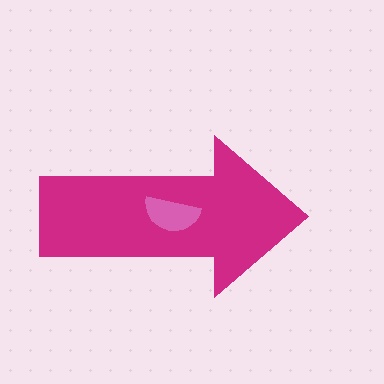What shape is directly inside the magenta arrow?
The pink semicircle.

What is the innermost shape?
The pink semicircle.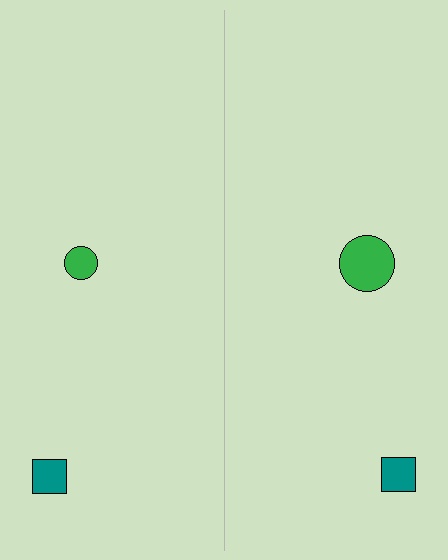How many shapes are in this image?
There are 4 shapes in this image.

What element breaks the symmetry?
The green circle on the right side has a different size than its mirror counterpart.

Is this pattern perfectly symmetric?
No, the pattern is not perfectly symmetric. The green circle on the right side has a different size than its mirror counterpart.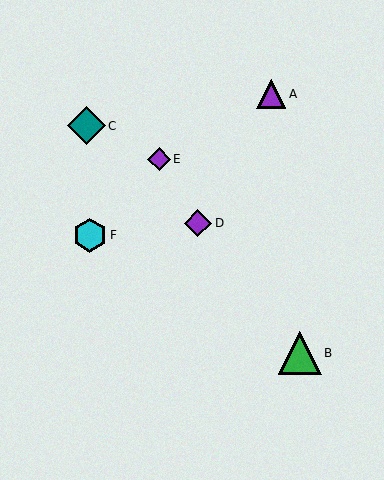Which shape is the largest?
The green triangle (labeled B) is the largest.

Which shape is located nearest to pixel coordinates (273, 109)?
The purple triangle (labeled A) at (271, 94) is nearest to that location.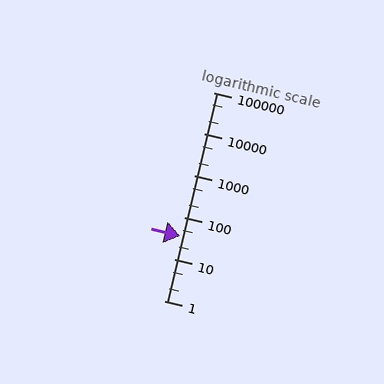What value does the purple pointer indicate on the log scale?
The pointer indicates approximately 36.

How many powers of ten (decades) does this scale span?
The scale spans 5 decades, from 1 to 100000.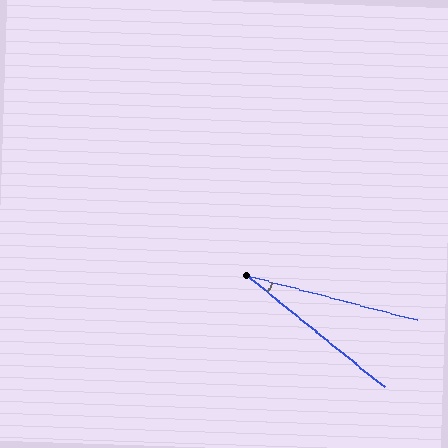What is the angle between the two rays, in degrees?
Approximately 24 degrees.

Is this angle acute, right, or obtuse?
It is acute.